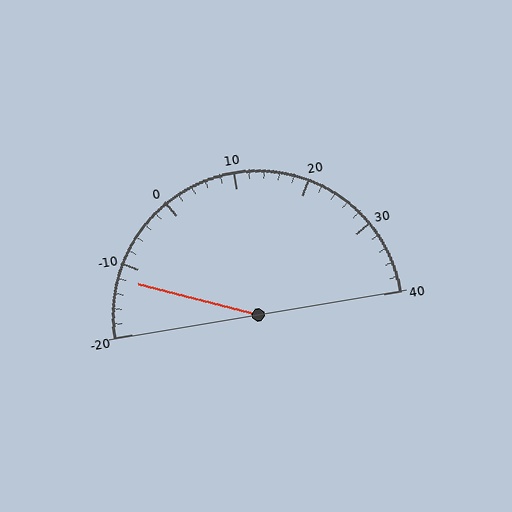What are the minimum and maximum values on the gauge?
The gauge ranges from -20 to 40.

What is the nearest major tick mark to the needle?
The nearest major tick mark is -10.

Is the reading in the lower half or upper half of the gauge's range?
The reading is in the lower half of the range (-20 to 40).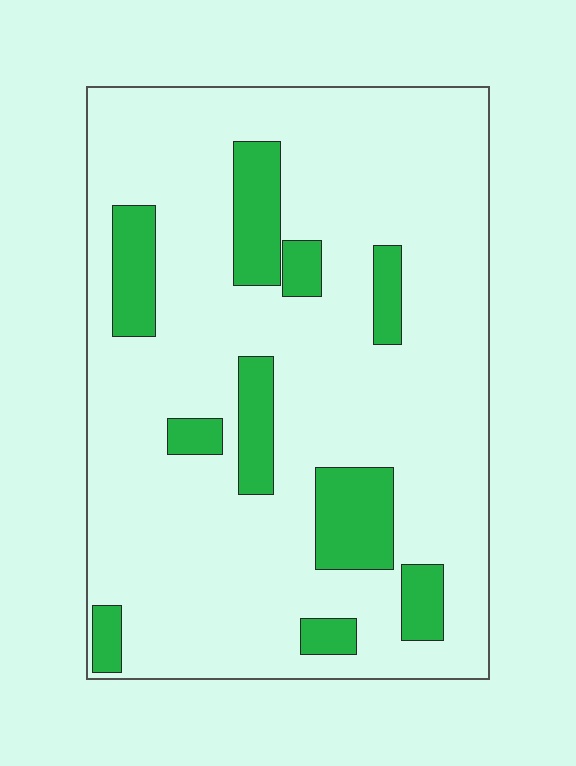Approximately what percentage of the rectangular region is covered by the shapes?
Approximately 15%.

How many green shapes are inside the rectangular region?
10.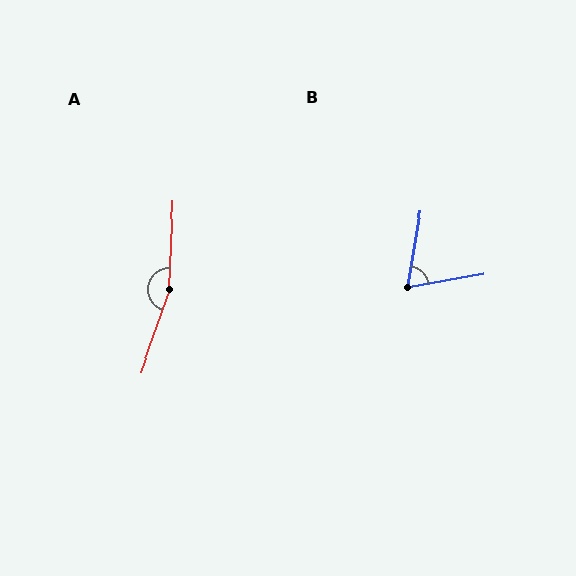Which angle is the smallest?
B, at approximately 70 degrees.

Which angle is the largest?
A, at approximately 164 degrees.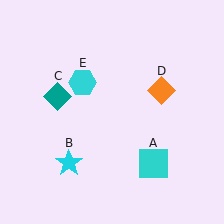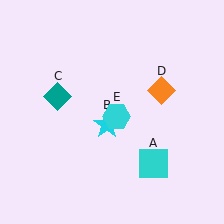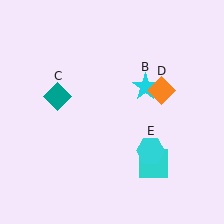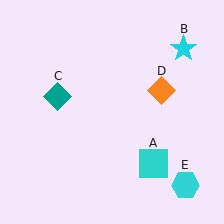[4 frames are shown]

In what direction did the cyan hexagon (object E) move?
The cyan hexagon (object E) moved down and to the right.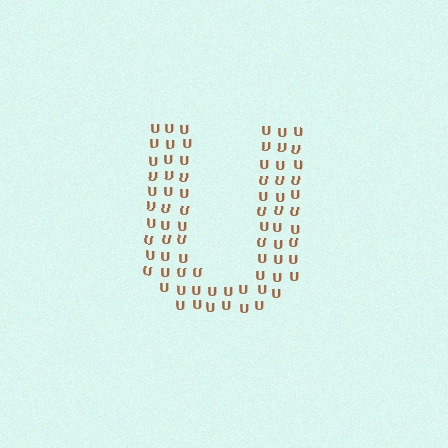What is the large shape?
The large shape is the letter U.